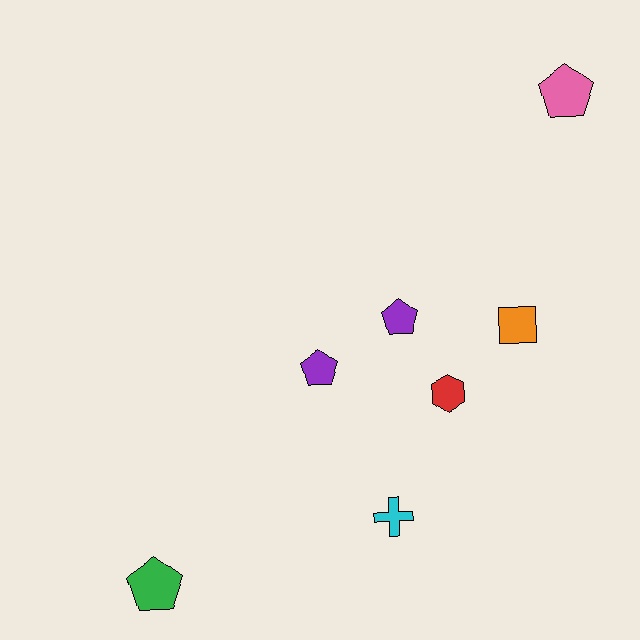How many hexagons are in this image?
There is 1 hexagon.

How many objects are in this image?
There are 7 objects.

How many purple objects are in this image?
There are 2 purple objects.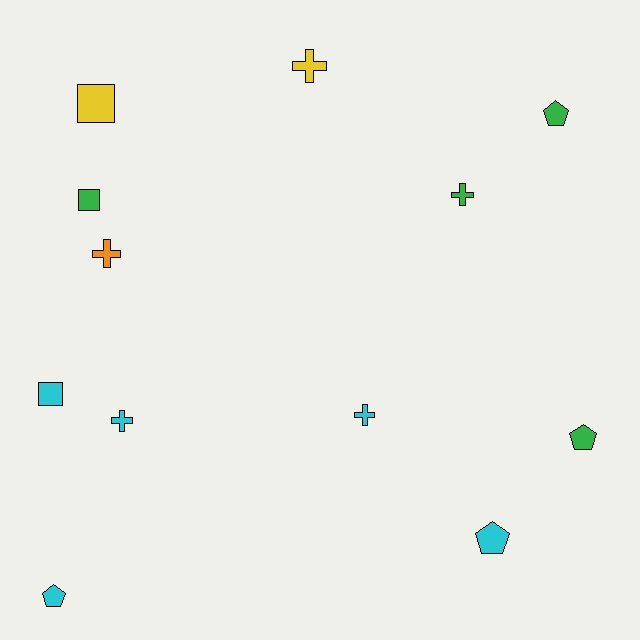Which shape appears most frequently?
Cross, with 5 objects.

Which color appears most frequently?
Cyan, with 5 objects.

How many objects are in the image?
There are 12 objects.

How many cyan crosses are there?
There are 2 cyan crosses.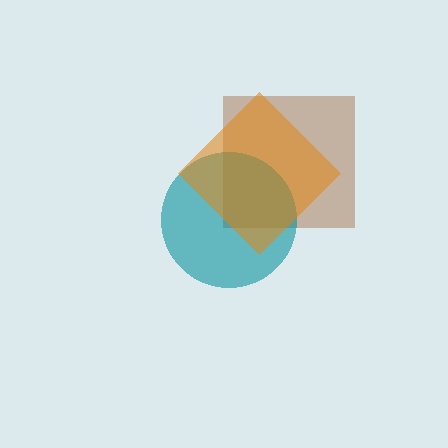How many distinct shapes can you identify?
There are 3 distinct shapes: a brown square, a teal circle, an orange diamond.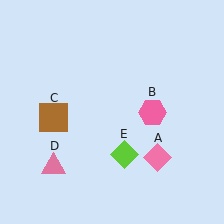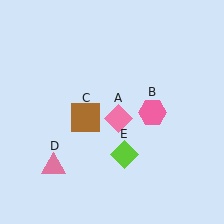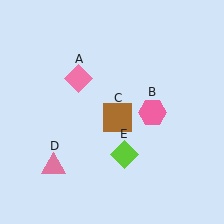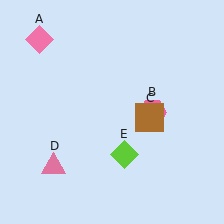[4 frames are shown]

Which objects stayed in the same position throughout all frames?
Pink hexagon (object B) and pink triangle (object D) and lime diamond (object E) remained stationary.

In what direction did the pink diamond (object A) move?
The pink diamond (object A) moved up and to the left.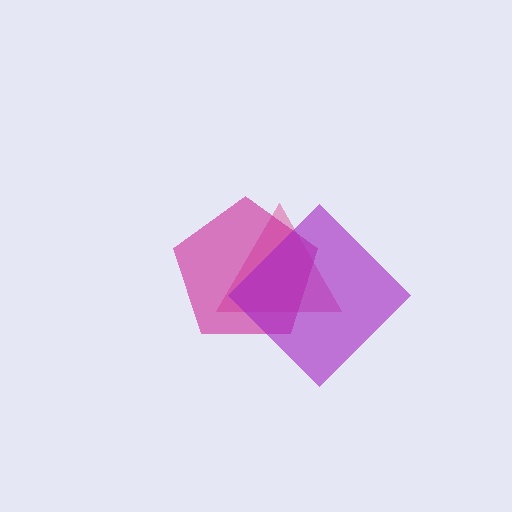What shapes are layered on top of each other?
The layered shapes are: a pink triangle, a magenta pentagon, a purple diamond.